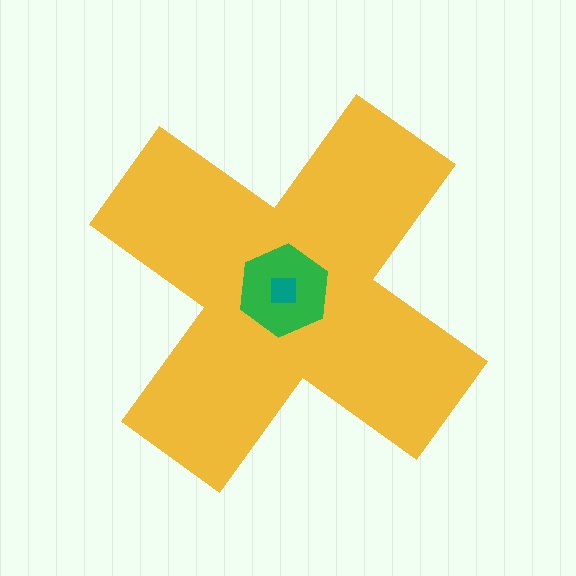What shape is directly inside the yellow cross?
The green hexagon.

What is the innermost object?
The teal square.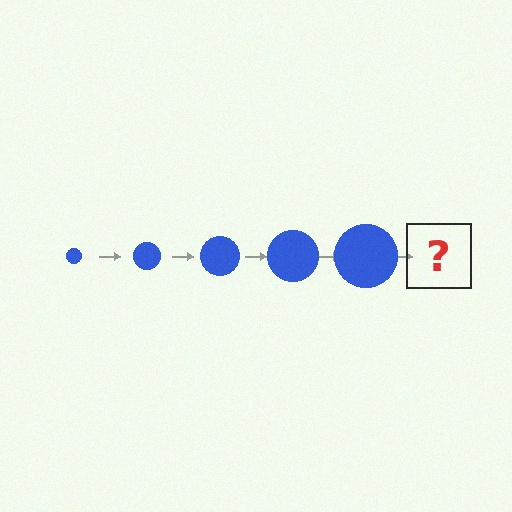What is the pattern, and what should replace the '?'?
The pattern is that the circle gets progressively larger each step. The '?' should be a blue circle, larger than the previous one.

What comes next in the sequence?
The next element should be a blue circle, larger than the previous one.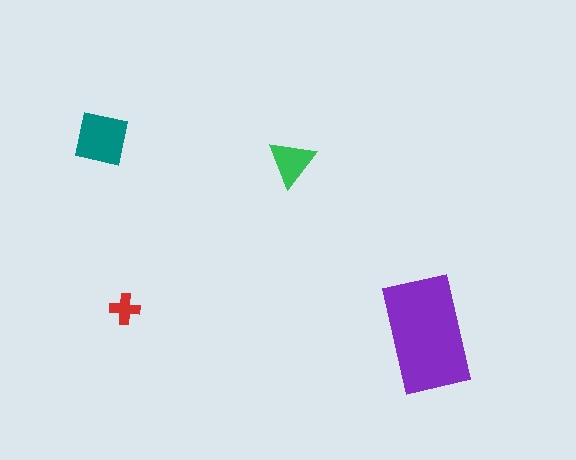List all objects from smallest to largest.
The red cross, the green triangle, the teal square, the purple rectangle.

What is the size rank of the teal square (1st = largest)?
2nd.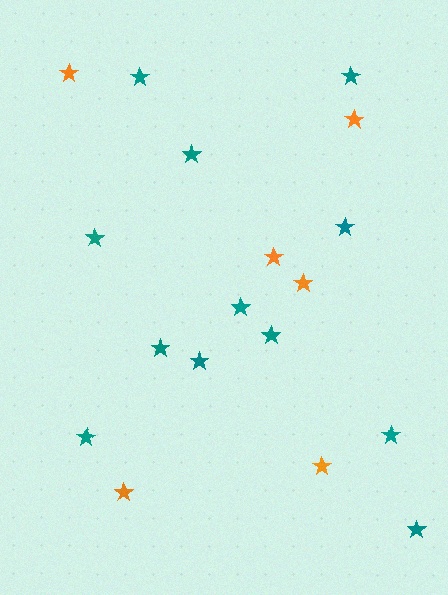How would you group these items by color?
There are 2 groups: one group of orange stars (6) and one group of teal stars (12).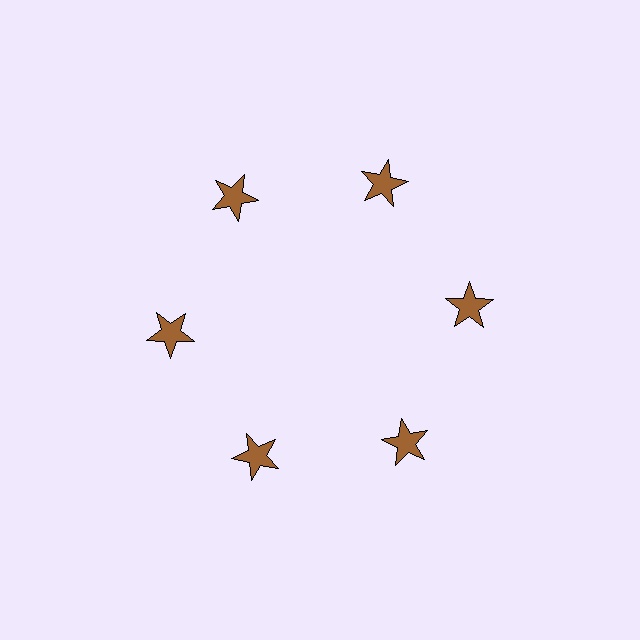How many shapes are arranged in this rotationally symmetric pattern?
There are 6 shapes, arranged in 6 groups of 1.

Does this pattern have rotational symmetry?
Yes, this pattern has 6-fold rotational symmetry. It looks the same after rotating 60 degrees around the center.